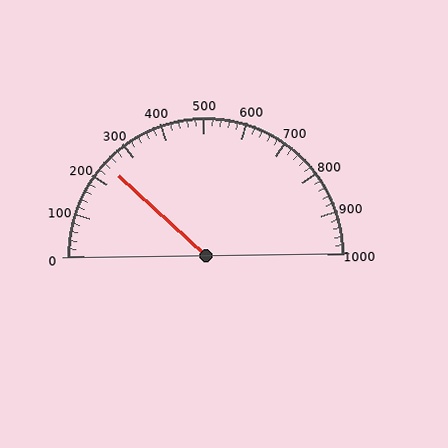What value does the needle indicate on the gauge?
The needle indicates approximately 240.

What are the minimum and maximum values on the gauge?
The gauge ranges from 0 to 1000.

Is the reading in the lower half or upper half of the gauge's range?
The reading is in the lower half of the range (0 to 1000).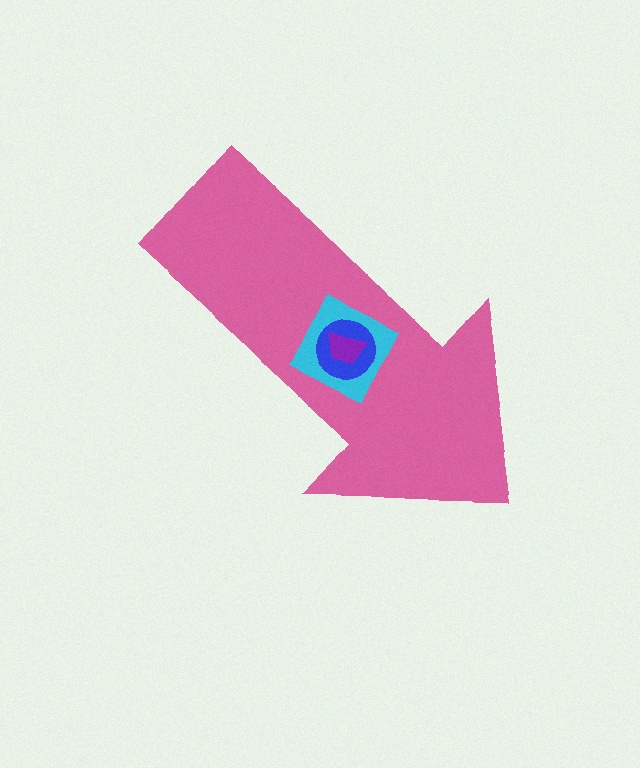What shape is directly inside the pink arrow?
The cyan diamond.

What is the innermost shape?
The purple trapezoid.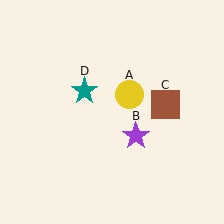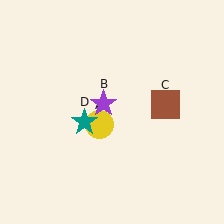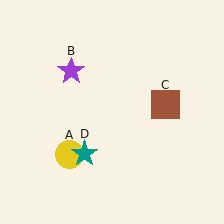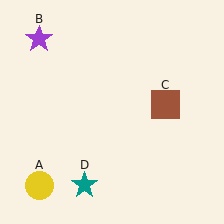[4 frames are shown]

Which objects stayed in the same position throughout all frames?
Brown square (object C) remained stationary.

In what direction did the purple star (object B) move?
The purple star (object B) moved up and to the left.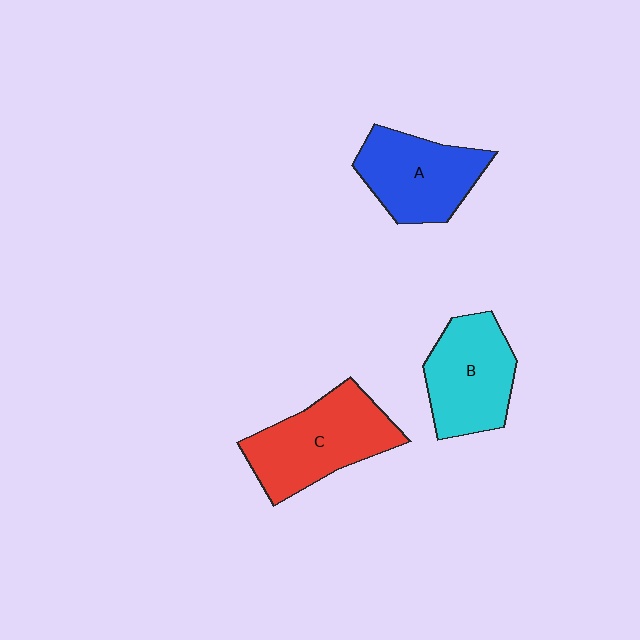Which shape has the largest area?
Shape C (red).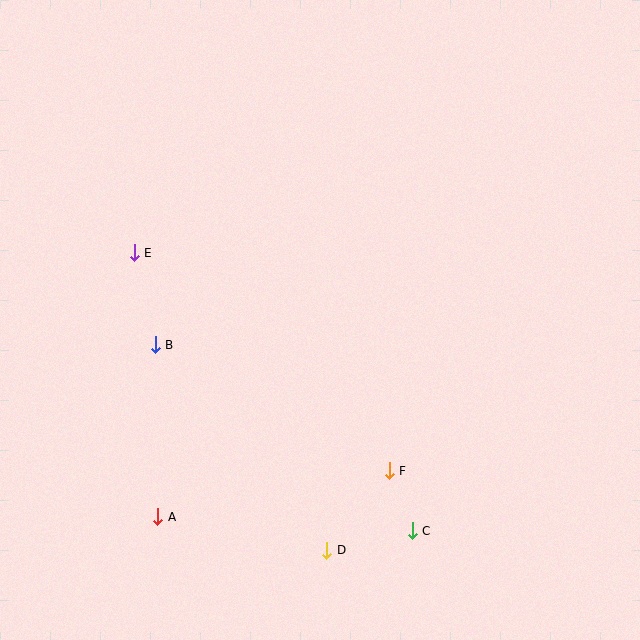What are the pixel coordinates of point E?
Point E is at (134, 253).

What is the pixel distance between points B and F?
The distance between B and F is 266 pixels.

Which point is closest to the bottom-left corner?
Point A is closest to the bottom-left corner.